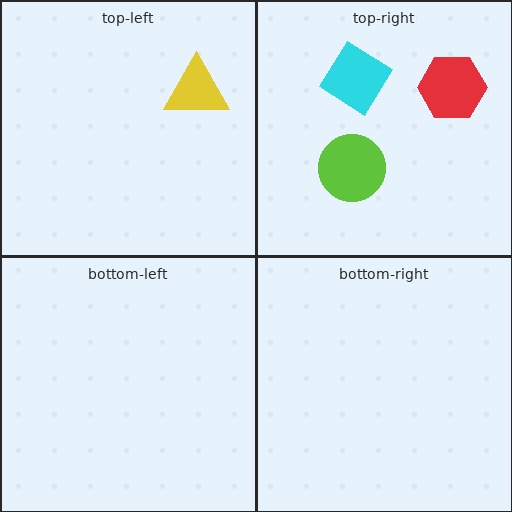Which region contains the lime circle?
The top-right region.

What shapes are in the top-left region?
The yellow triangle.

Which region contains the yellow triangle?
The top-left region.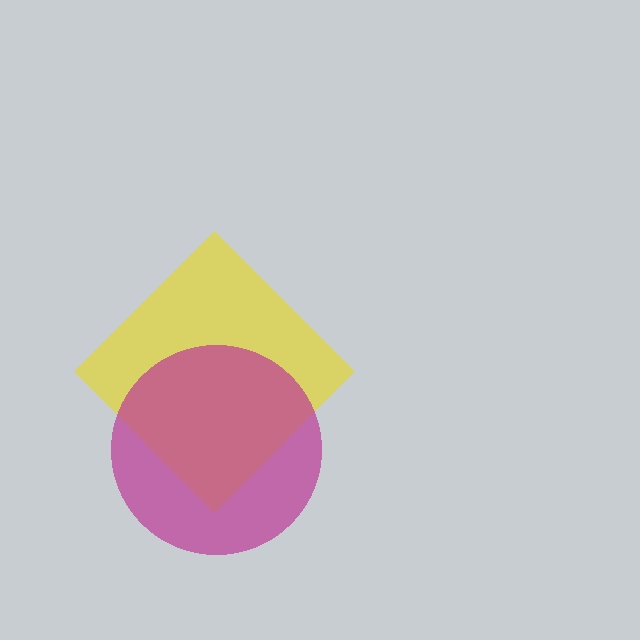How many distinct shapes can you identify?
There are 2 distinct shapes: a yellow diamond, a magenta circle.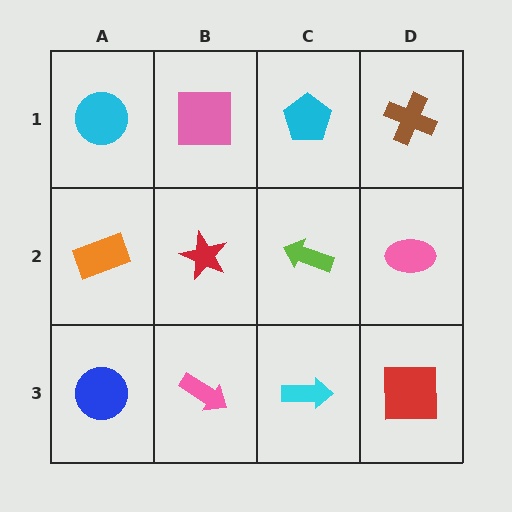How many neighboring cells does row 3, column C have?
3.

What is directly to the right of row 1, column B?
A cyan pentagon.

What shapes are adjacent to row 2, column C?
A cyan pentagon (row 1, column C), a cyan arrow (row 3, column C), a red star (row 2, column B), a pink ellipse (row 2, column D).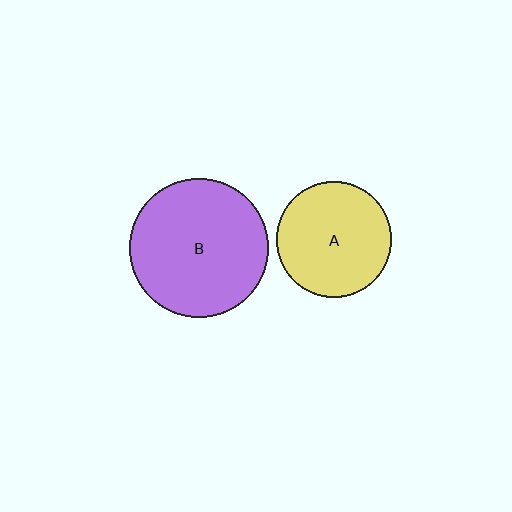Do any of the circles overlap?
No, none of the circles overlap.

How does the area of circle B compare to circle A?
Approximately 1.5 times.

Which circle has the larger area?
Circle B (purple).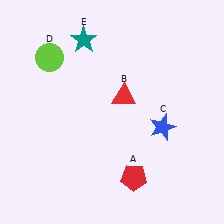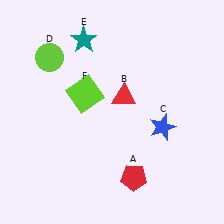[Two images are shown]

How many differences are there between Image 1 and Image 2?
There is 1 difference between the two images.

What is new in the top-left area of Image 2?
A lime square (F) was added in the top-left area of Image 2.